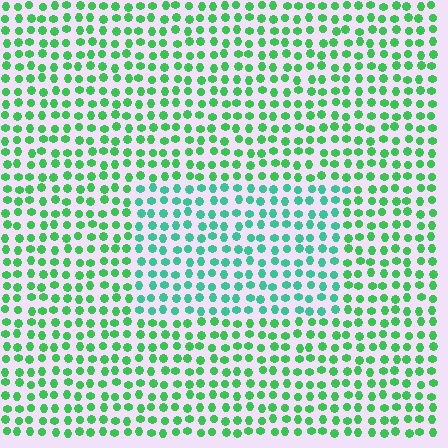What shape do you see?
I see a rectangle.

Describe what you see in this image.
The image is filled with small green elements in a uniform arrangement. A rectangle-shaped region is visible where the elements are tinted to a slightly different hue, forming a subtle color boundary.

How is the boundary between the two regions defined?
The boundary is defined purely by a slight shift in hue (about 29 degrees). Spacing, size, and orientation are identical on both sides.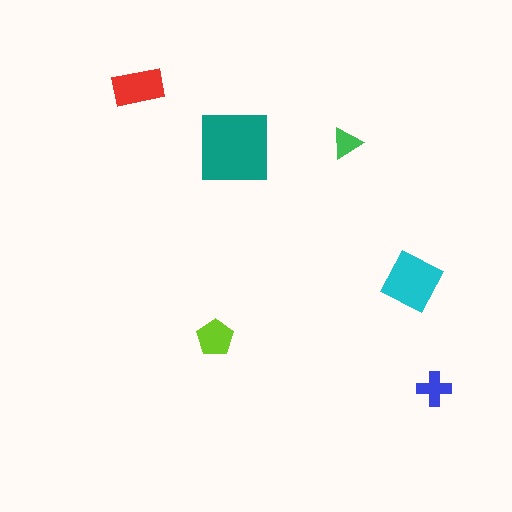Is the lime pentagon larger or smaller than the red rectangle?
Smaller.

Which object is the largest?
The teal square.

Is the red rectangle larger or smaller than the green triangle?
Larger.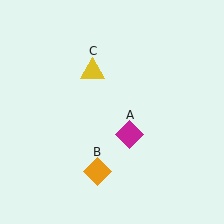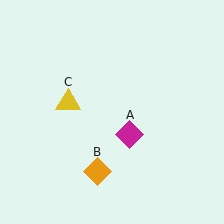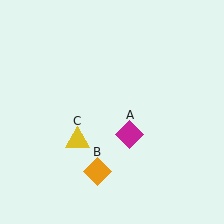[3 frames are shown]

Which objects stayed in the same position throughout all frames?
Magenta diamond (object A) and orange diamond (object B) remained stationary.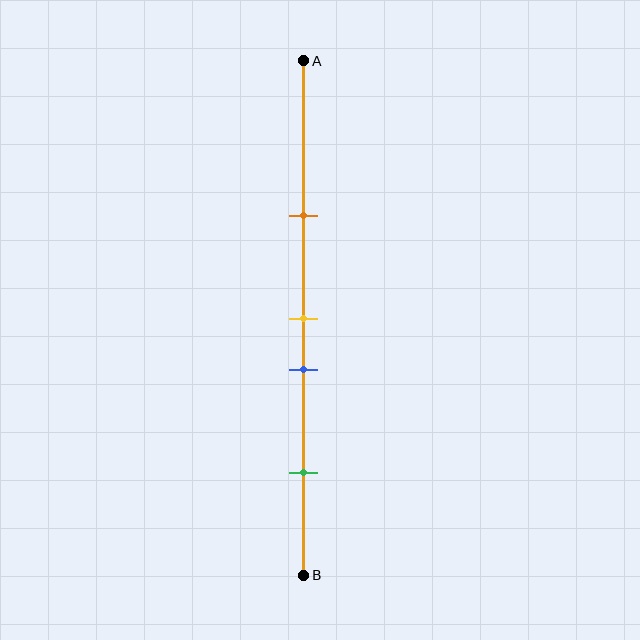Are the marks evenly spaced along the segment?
No, the marks are not evenly spaced.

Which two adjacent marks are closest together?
The yellow and blue marks are the closest adjacent pair.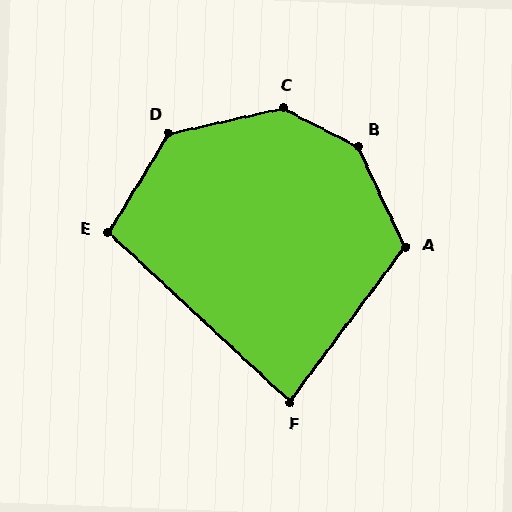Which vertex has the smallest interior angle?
F, at approximately 84 degrees.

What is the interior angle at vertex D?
Approximately 134 degrees (obtuse).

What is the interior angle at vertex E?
Approximately 101 degrees (obtuse).